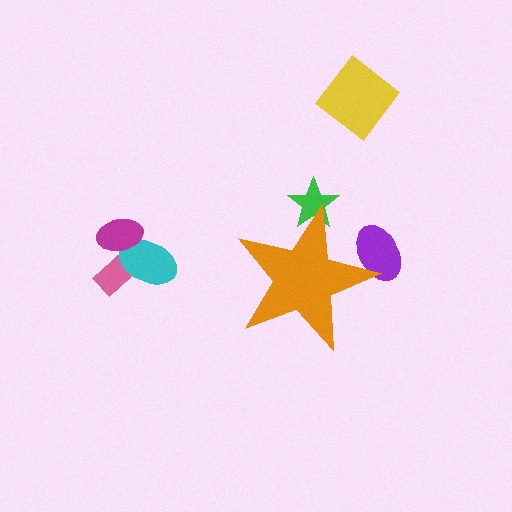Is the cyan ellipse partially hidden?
No, the cyan ellipse is fully visible.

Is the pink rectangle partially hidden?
No, the pink rectangle is fully visible.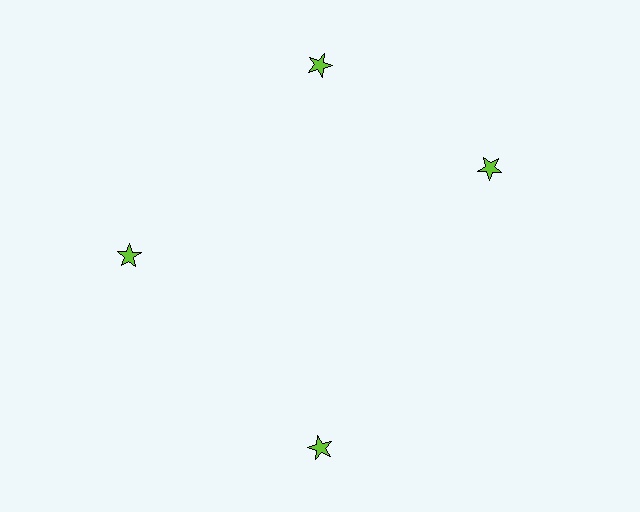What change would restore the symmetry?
The symmetry would be restored by rotating it back into even spacing with its neighbors so that all 4 stars sit at equal angles and equal distance from the center.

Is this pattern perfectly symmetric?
No. The 4 lime stars are arranged in a ring, but one element near the 3 o'clock position is rotated out of alignment along the ring, breaking the 4-fold rotational symmetry.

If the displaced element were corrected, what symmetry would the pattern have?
It would have 4-fold rotational symmetry — the pattern would map onto itself every 90 degrees.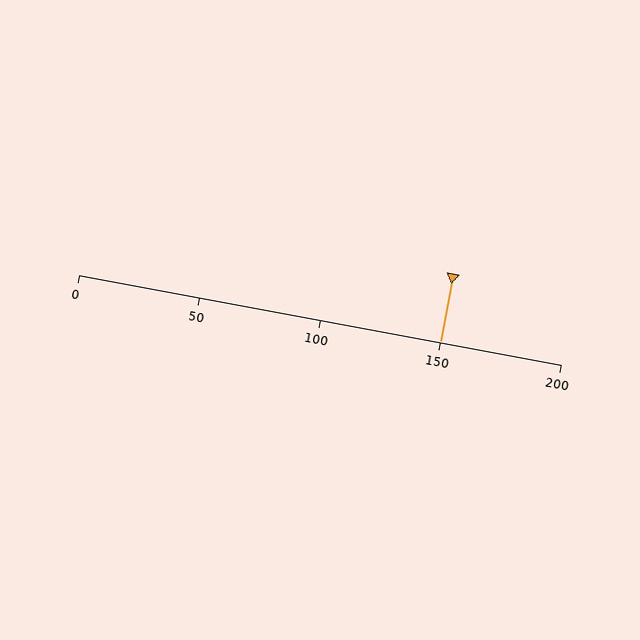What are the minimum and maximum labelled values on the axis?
The axis runs from 0 to 200.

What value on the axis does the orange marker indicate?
The marker indicates approximately 150.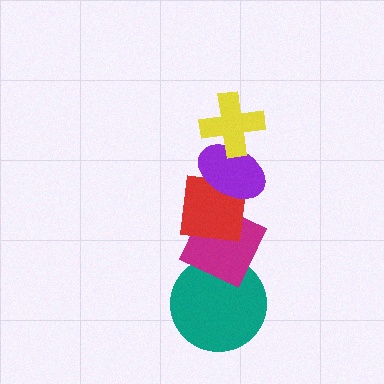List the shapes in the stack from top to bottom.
From top to bottom: the yellow cross, the purple ellipse, the red square, the magenta diamond, the teal circle.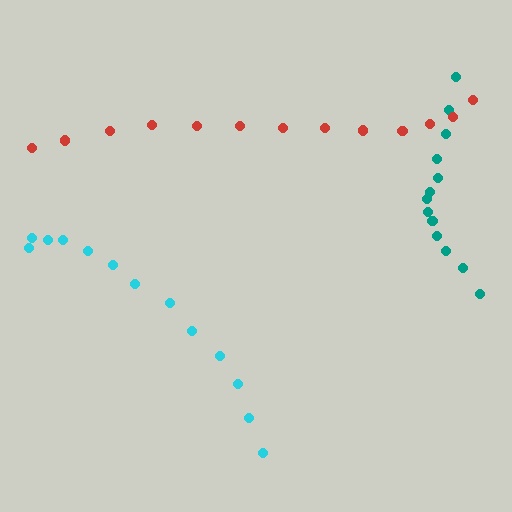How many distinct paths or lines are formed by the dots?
There are 3 distinct paths.